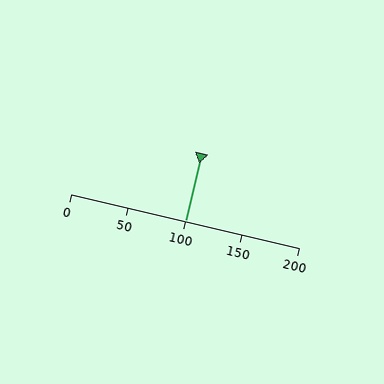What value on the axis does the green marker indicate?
The marker indicates approximately 100.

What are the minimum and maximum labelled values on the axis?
The axis runs from 0 to 200.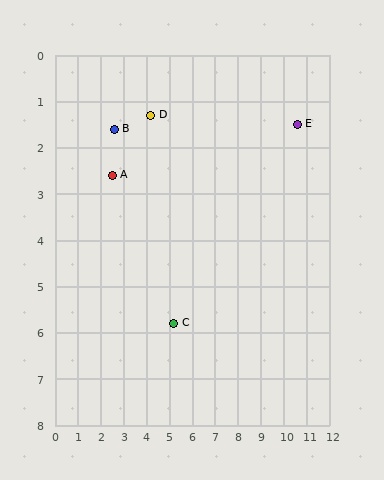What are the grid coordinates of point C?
Point C is at approximately (5.2, 5.8).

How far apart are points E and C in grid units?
Points E and C are about 6.9 grid units apart.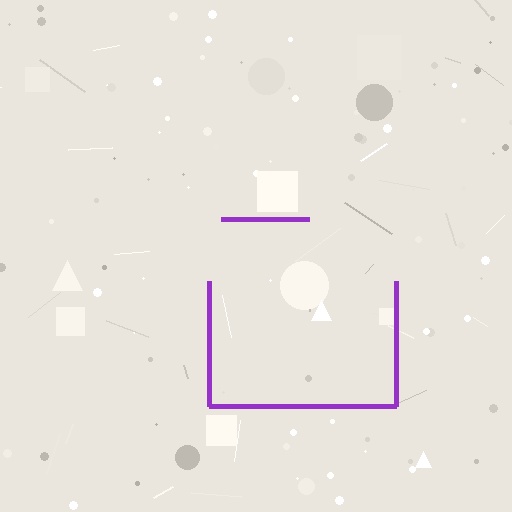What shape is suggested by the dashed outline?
The dashed outline suggests a square.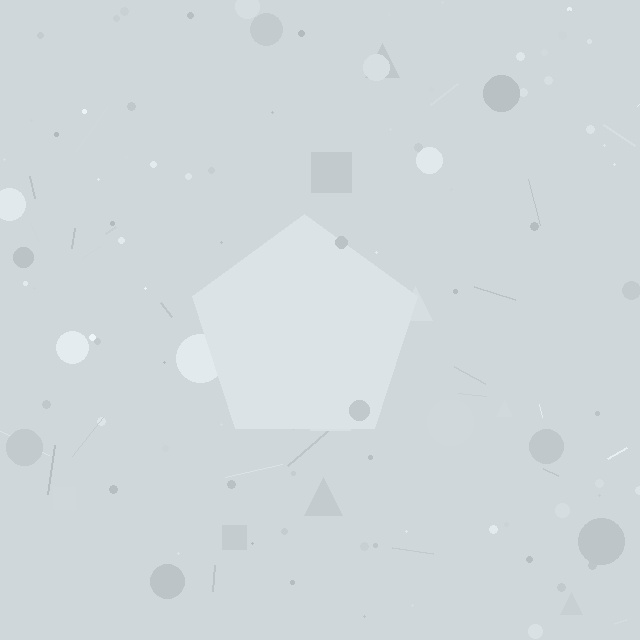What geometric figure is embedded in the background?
A pentagon is embedded in the background.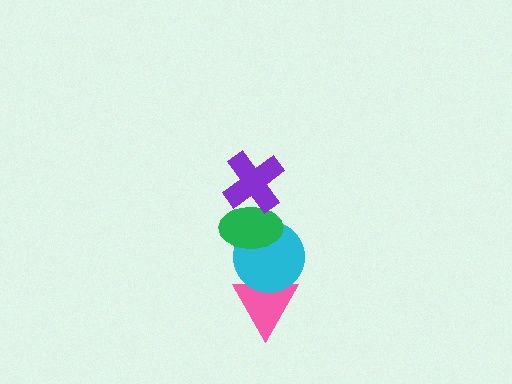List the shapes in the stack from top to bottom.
From top to bottom: the purple cross, the green ellipse, the cyan circle, the pink triangle.